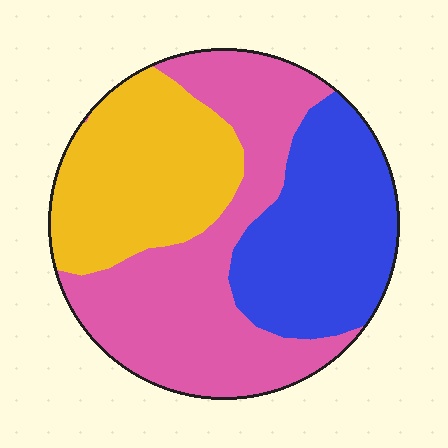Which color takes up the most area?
Pink, at roughly 40%.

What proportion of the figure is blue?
Blue takes up about one third (1/3) of the figure.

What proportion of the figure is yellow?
Yellow covers about 30% of the figure.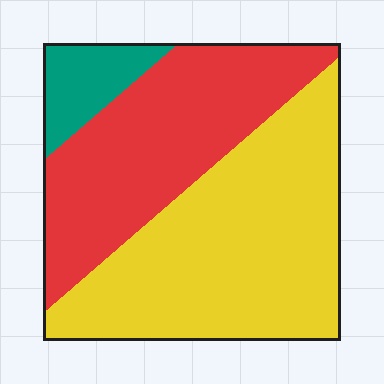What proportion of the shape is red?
Red covers about 40% of the shape.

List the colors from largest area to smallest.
From largest to smallest: yellow, red, teal.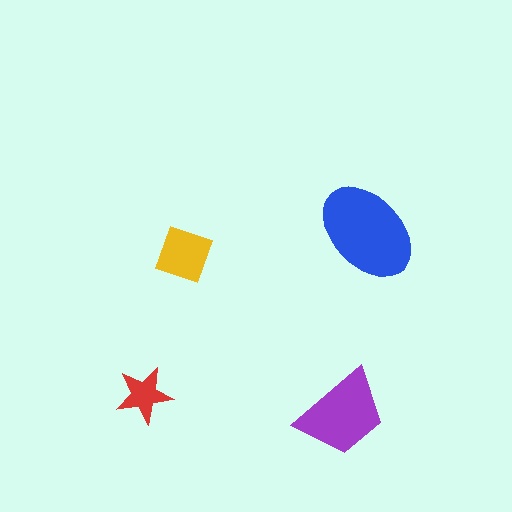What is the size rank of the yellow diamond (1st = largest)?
3rd.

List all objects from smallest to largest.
The red star, the yellow diamond, the purple trapezoid, the blue ellipse.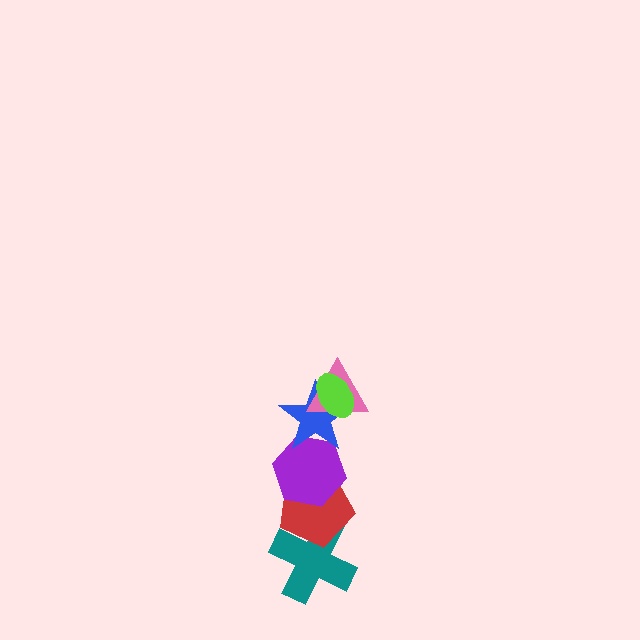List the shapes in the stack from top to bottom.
From top to bottom: the lime ellipse, the pink triangle, the blue star, the purple hexagon, the red pentagon, the teal cross.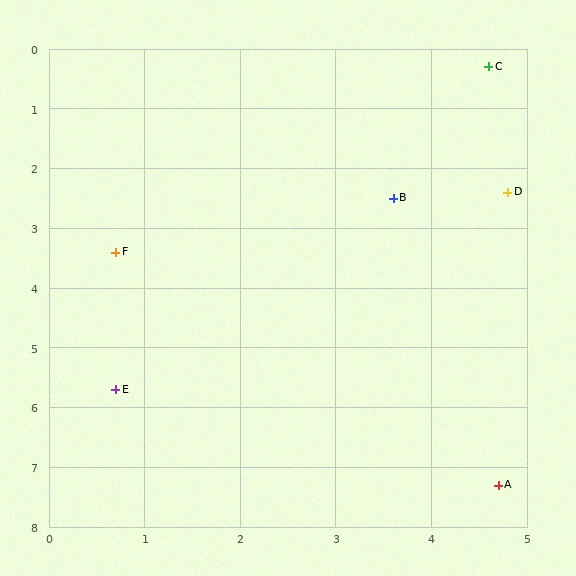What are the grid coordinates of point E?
Point E is at approximately (0.7, 5.7).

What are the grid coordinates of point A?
Point A is at approximately (4.7, 7.3).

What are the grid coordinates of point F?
Point F is at approximately (0.7, 3.4).